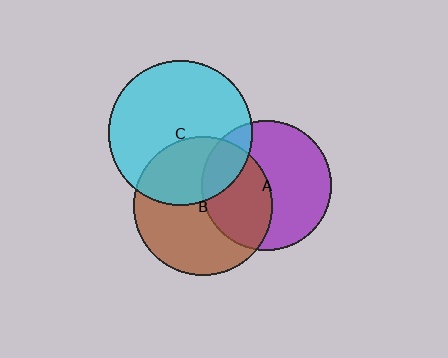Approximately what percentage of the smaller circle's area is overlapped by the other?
Approximately 15%.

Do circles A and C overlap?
Yes.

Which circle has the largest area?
Circle C (cyan).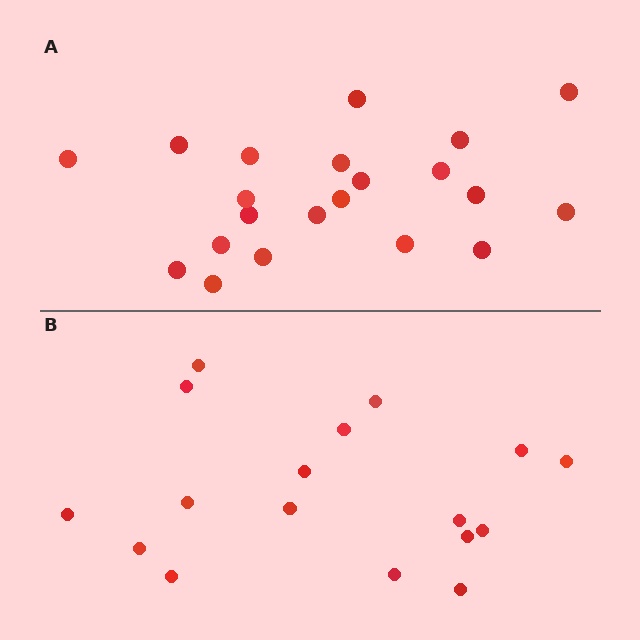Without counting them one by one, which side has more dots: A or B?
Region A (the top region) has more dots.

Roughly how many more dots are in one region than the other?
Region A has about 4 more dots than region B.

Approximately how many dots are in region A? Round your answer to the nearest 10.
About 20 dots. (The exact count is 21, which rounds to 20.)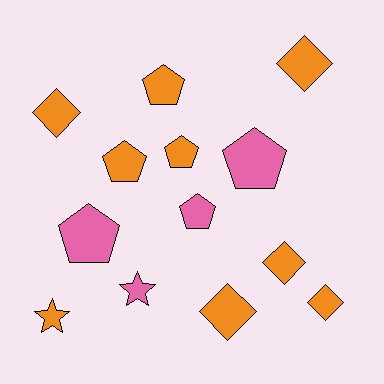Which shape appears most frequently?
Pentagon, with 6 objects.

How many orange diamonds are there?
There are 5 orange diamonds.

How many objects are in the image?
There are 13 objects.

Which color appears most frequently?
Orange, with 9 objects.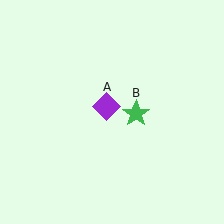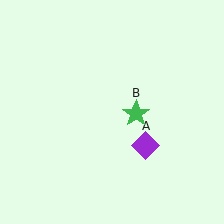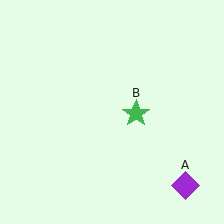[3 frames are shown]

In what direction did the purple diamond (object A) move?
The purple diamond (object A) moved down and to the right.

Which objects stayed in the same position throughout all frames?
Green star (object B) remained stationary.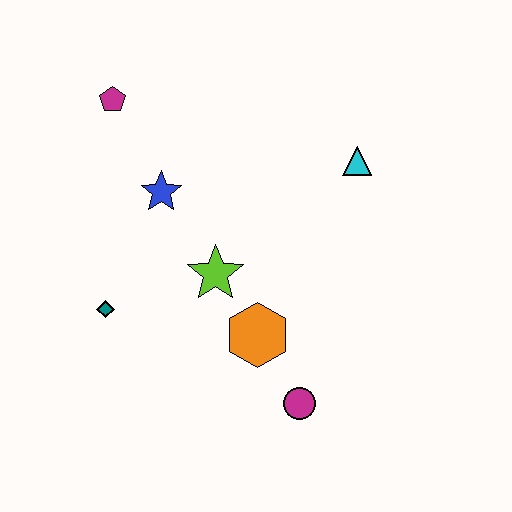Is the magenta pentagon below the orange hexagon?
No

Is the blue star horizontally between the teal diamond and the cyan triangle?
Yes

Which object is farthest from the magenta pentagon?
The magenta circle is farthest from the magenta pentagon.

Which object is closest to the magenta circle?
The orange hexagon is closest to the magenta circle.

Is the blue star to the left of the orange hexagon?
Yes